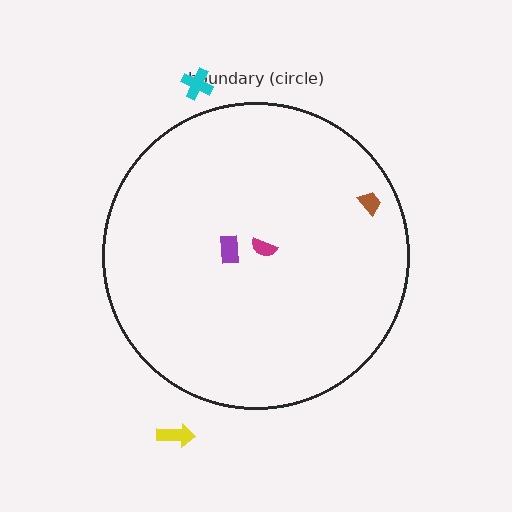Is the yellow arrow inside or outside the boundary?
Outside.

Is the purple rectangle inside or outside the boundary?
Inside.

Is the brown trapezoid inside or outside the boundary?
Inside.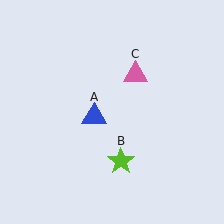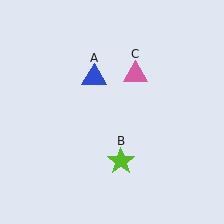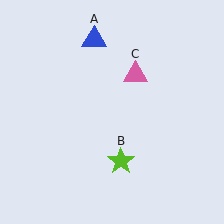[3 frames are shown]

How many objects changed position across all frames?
1 object changed position: blue triangle (object A).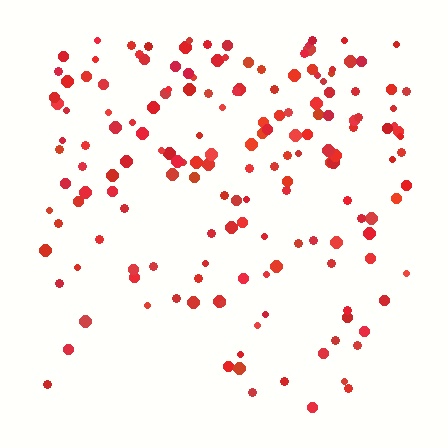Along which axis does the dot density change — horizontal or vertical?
Vertical.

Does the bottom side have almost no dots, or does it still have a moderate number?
Still a moderate number, just noticeably fewer than the top.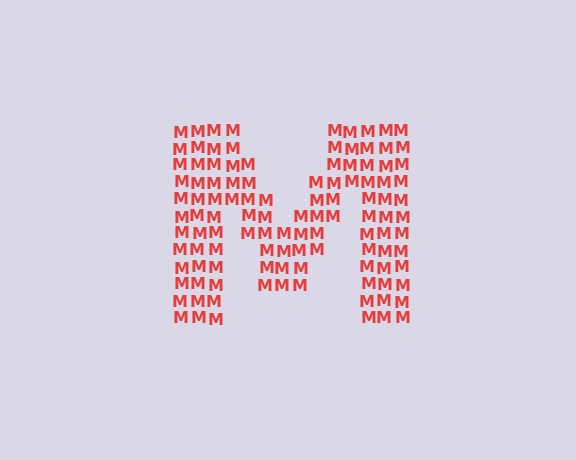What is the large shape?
The large shape is the letter M.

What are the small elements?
The small elements are letter M's.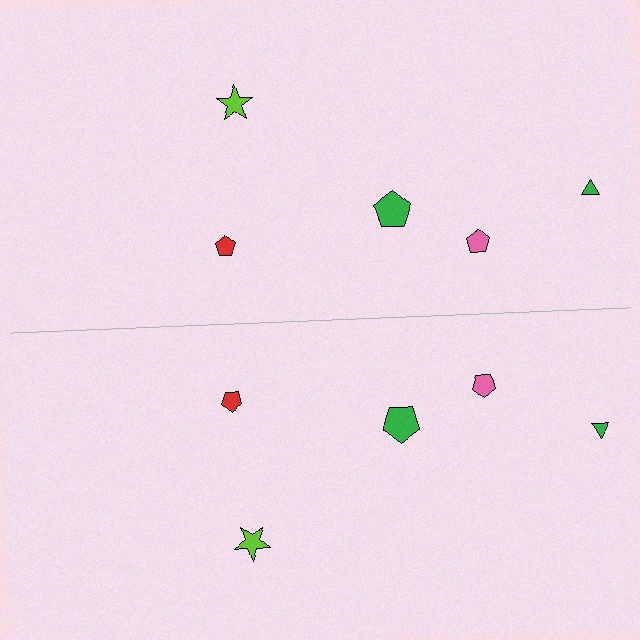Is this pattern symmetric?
Yes, this pattern has bilateral (reflection) symmetry.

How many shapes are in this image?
There are 10 shapes in this image.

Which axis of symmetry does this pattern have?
The pattern has a horizontal axis of symmetry running through the center of the image.